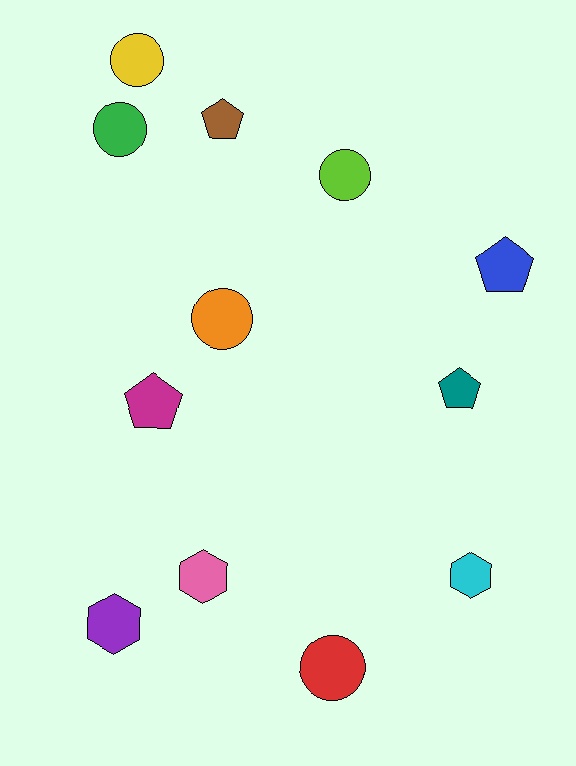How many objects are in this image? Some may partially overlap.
There are 12 objects.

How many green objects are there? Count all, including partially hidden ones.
There is 1 green object.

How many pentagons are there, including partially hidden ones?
There are 4 pentagons.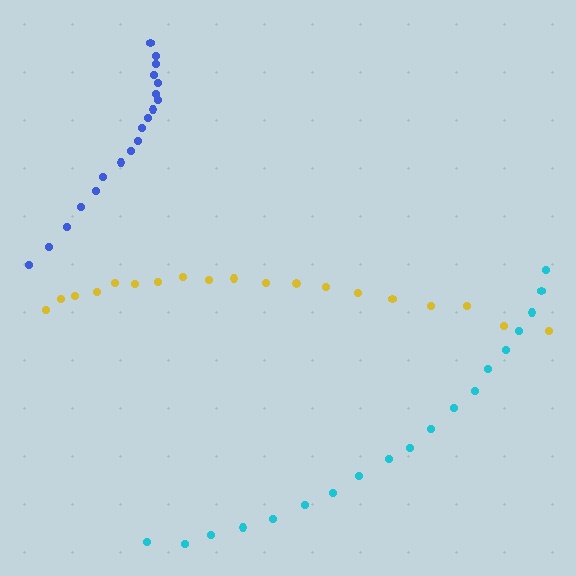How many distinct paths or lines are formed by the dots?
There are 3 distinct paths.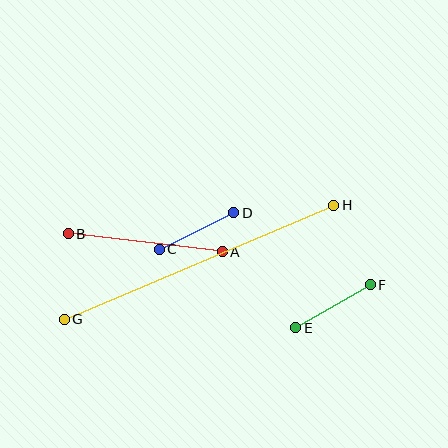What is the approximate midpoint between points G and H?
The midpoint is at approximately (199, 262) pixels.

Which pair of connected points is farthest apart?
Points G and H are farthest apart.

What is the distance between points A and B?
The distance is approximately 155 pixels.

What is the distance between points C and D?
The distance is approximately 83 pixels.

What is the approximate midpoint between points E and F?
The midpoint is at approximately (333, 306) pixels.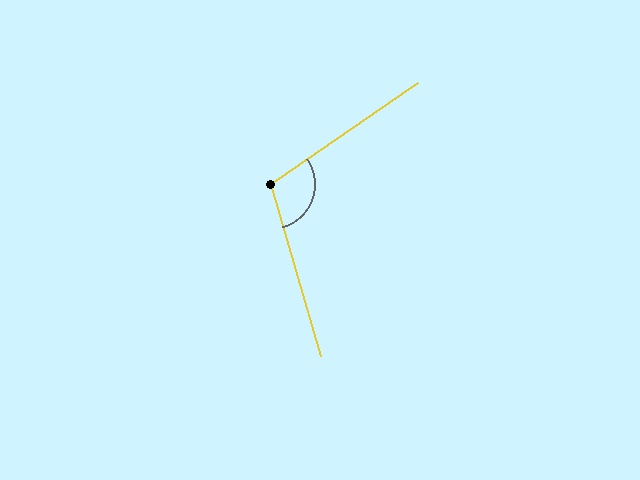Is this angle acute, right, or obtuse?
It is obtuse.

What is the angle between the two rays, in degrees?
Approximately 108 degrees.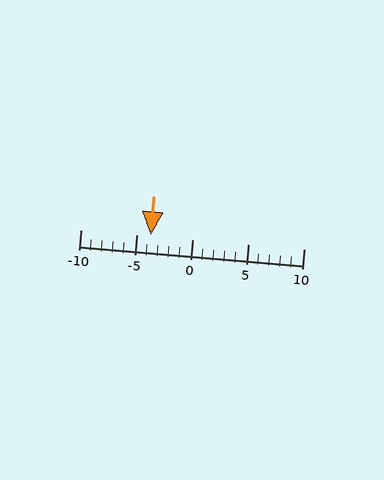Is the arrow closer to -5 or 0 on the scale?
The arrow is closer to -5.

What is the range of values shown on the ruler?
The ruler shows values from -10 to 10.